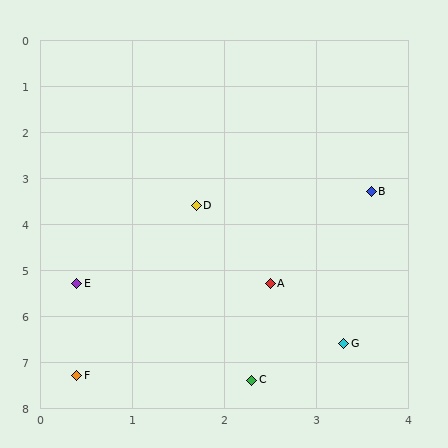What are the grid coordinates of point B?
Point B is at approximately (3.6, 3.3).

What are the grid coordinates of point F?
Point F is at approximately (0.4, 7.3).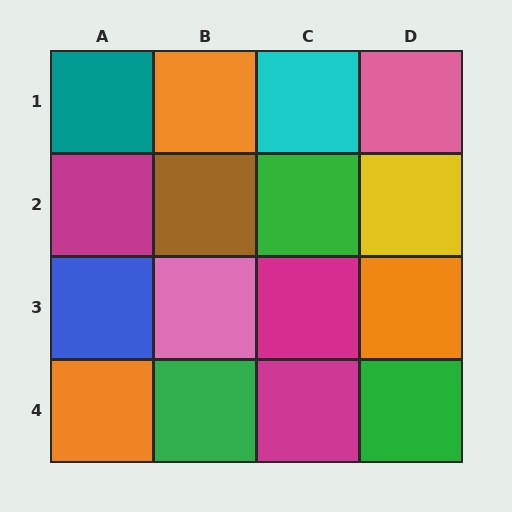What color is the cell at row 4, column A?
Orange.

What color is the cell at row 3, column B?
Pink.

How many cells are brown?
1 cell is brown.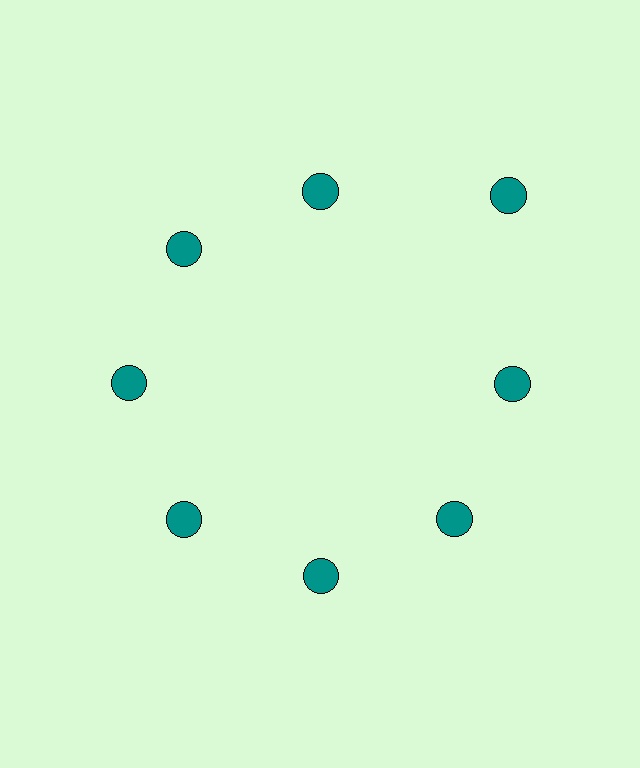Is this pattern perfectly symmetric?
No. The 8 teal circles are arranged in a ring, but one element near the 2 o'clock position is pushed outward from the center, breaking the 8-fold rotational symmetry.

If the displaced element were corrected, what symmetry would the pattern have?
It would have 8-fold rotational symmetry — the pattern would map onto itself every 45 degrees.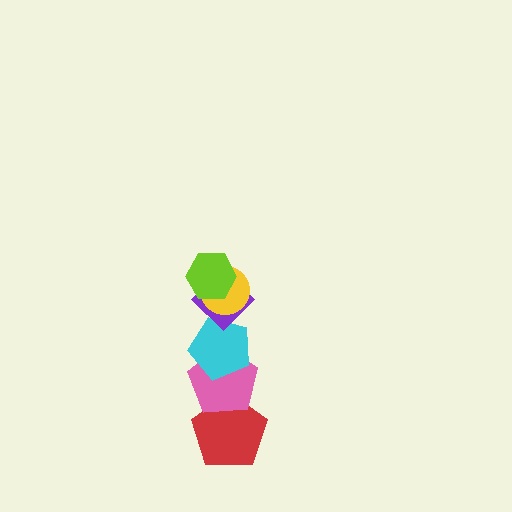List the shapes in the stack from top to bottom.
From top to bottom: the lime hexagon, the yellow circle, the purple diamond, the cyan pentagon, the pink pentagon, the red pentagon.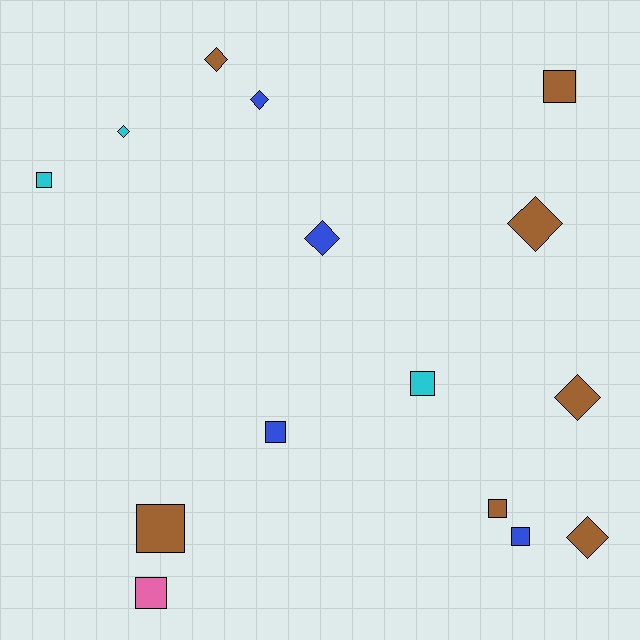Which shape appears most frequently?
Square, with 8 objects.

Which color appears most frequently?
Brown, with 7 objects.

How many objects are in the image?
There are 15 objects.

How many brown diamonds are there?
There are 4 brown diamonds.